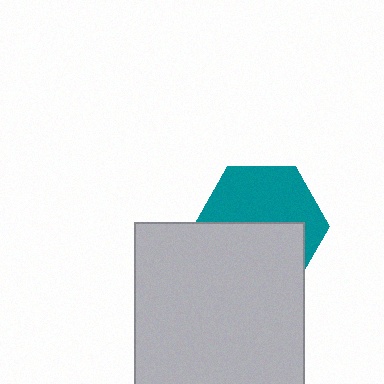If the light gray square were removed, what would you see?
You would see the complete teal hexagon.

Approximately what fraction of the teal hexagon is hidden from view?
Roughly 50% of the teal hexagon is hidden behind the light gray square.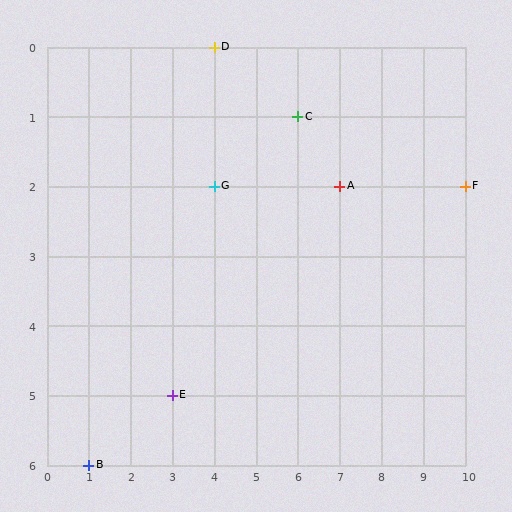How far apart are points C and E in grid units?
Points C and E are 3 columns and 4 rows apart (about 5.0 grid units diagonally).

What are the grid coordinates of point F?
Point F is at grid coordinates (10, 2).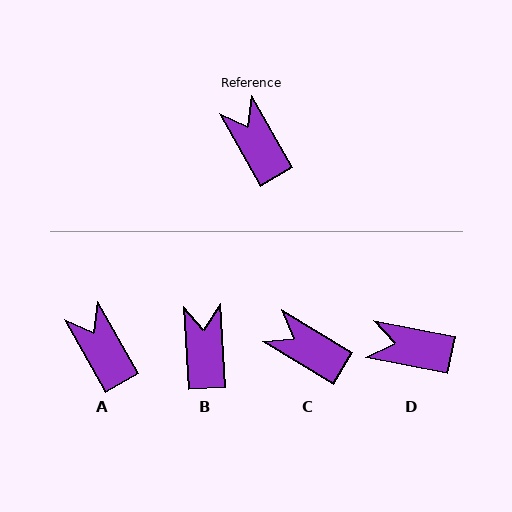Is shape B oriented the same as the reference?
No, it is off by about 26 degrees.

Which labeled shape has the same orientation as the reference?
A.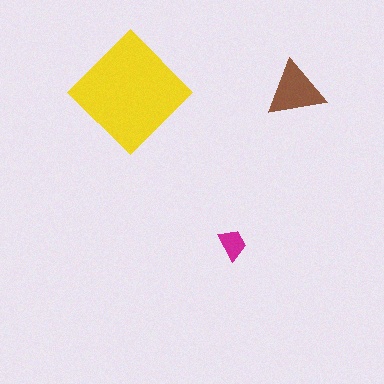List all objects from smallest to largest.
The magenta trapezoid, the brown triangle, the yellow diamond.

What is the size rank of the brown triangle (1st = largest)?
2nd.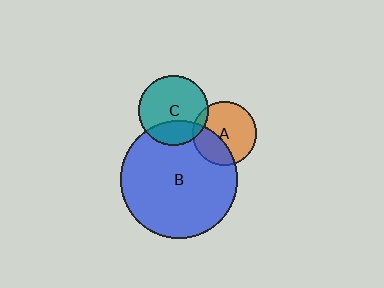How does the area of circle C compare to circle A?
Approximately 1.2 times.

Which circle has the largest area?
Circle B (blue).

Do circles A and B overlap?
Yes.